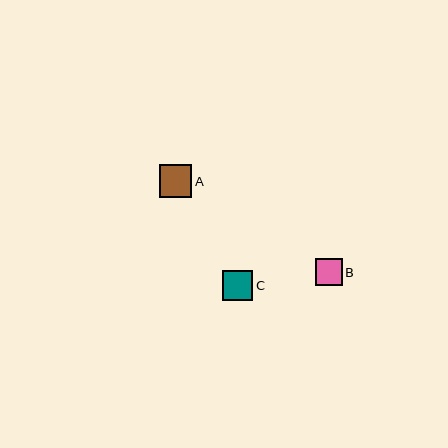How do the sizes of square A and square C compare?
Square A and square C are approximately the same size.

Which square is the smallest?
Square B is the smallest with a size of approximately 27 pixels.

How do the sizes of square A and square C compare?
Square A and square C are approximately the same size.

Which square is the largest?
Square A is the largest with a size of approximately 33 pixels.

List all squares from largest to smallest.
From largest to smallest: A, C, B.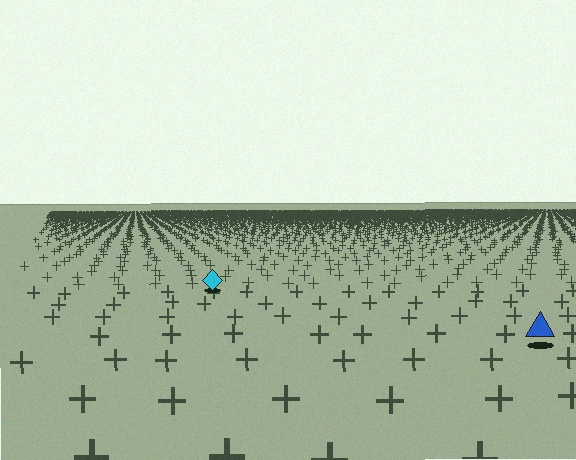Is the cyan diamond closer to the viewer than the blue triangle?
No. The blue triangle is closer — you can tell from the texture gradient: the ground texture is coarser near it.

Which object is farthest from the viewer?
The cyan diamond is farthest from the viewer. It appears smaller and the ground texture around it is denser.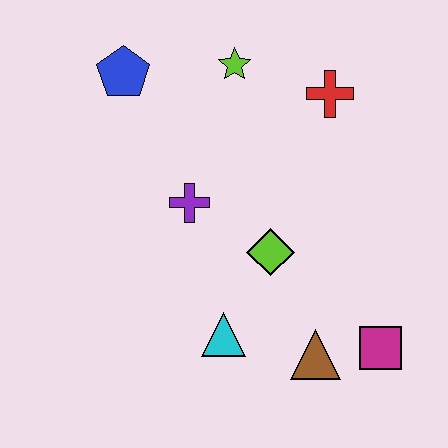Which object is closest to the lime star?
The red cross is closest to the lime star.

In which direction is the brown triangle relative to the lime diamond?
The brown triangle is below the lime diamond.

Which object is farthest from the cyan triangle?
The blue pentagon is farthest from the cyan triangle.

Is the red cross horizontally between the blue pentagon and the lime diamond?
No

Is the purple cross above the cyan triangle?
Yes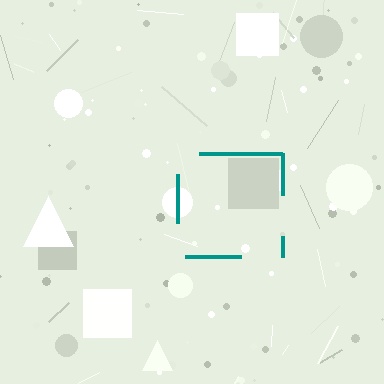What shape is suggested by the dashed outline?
The dashed outline suggests a square.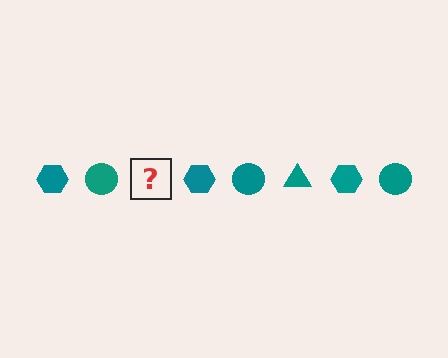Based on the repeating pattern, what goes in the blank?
The blank should be a teal triangle.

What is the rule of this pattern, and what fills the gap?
The rule is that the pattern cycles through hexagon, circle, triangle shapes in teal. The gap should be filled with a teal triangle.